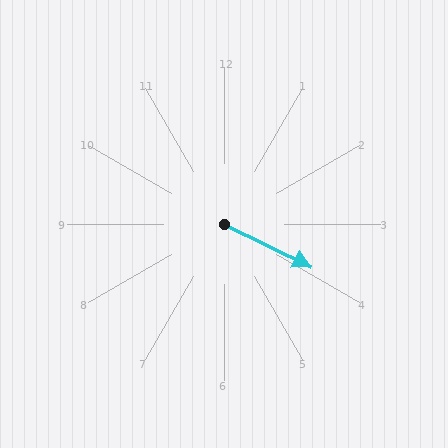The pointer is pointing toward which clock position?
Roughly 4 o'clock.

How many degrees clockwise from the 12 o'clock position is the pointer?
Approximately 116 degrees.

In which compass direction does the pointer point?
Southeast.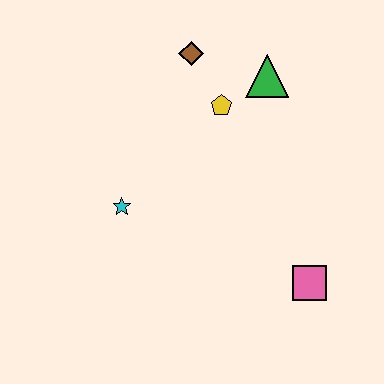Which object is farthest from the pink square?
The brown diamond is farthest from the pink square.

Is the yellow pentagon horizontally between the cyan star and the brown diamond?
No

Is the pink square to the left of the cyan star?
No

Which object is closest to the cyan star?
The yellow pentagon is closest to the cyan star.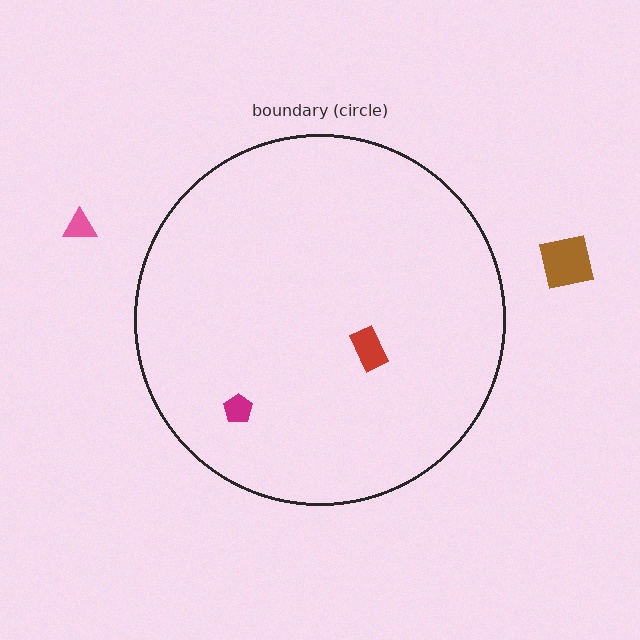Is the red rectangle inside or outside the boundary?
Inside.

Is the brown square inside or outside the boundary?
Outside.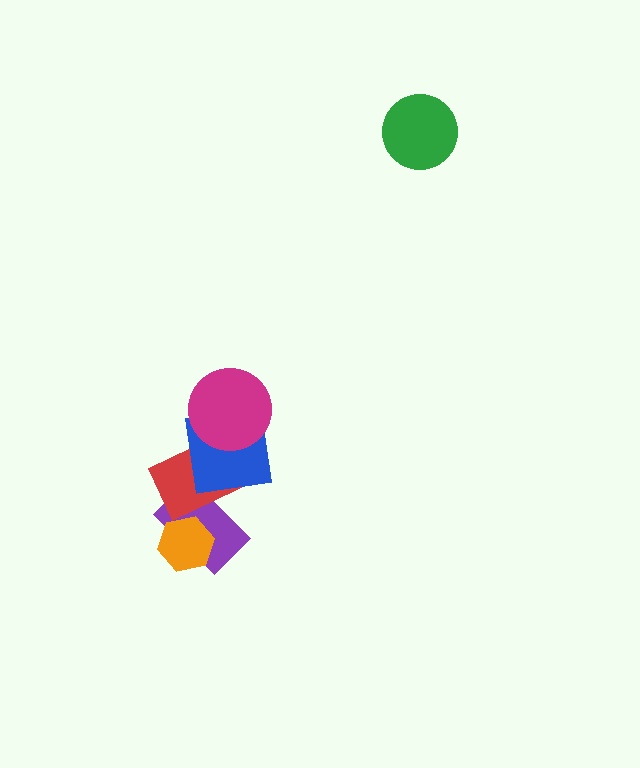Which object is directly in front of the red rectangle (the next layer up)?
The blue square is directly in front of the red rectangle.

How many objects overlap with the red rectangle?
3 objects overlap with the red rectangle.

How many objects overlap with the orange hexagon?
1 object overlaps with the orange hexagon.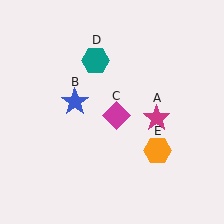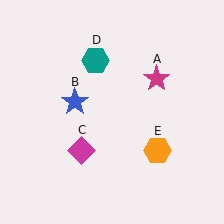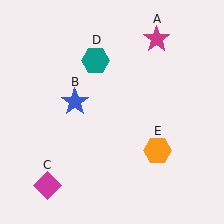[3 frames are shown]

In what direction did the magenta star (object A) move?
The magenta star (object A) moved up.